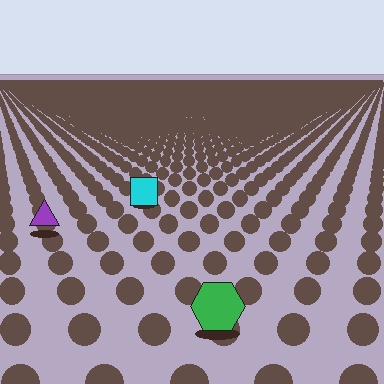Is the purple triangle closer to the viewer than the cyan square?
Yes. The purple triangle is closer — you can tell from the texture gradient: the ground texture is coarser near it.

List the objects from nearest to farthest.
From nearest to farthest: the green hexagon, the purple triangle, the cyan square.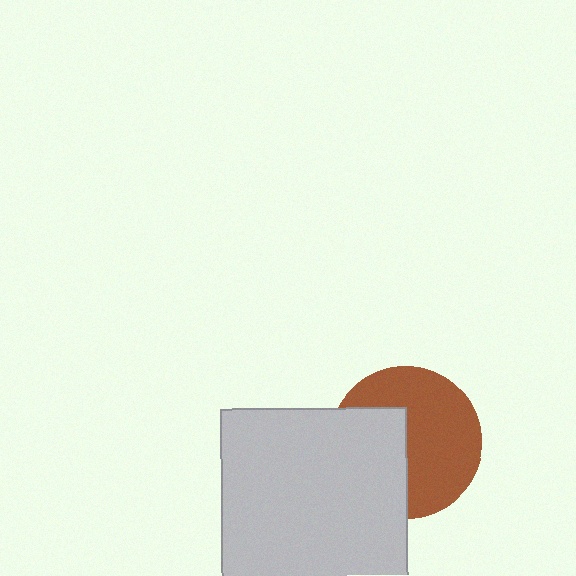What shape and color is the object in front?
The object in front is a light gray square.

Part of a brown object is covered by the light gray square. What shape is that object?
It is a circle.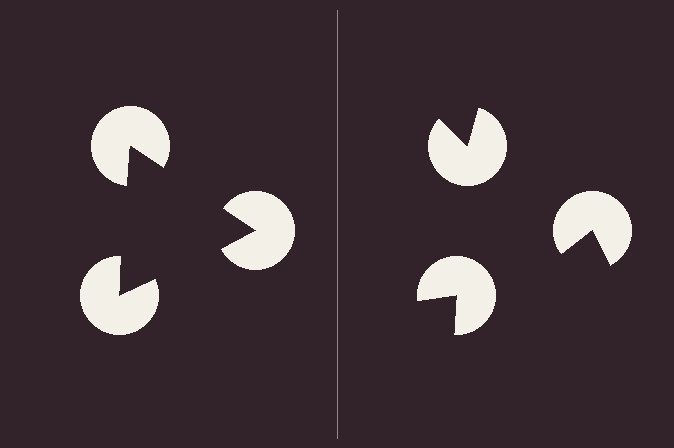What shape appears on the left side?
An illusory triangle.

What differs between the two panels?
The pac-man discs are positioned identically on both sides; only the wedge orientations differ. On the left they align to a triangle; on the right they are misaligned.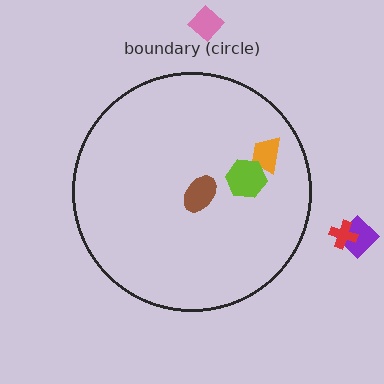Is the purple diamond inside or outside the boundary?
Outside.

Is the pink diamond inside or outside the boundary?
Outside.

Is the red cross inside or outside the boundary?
Outside.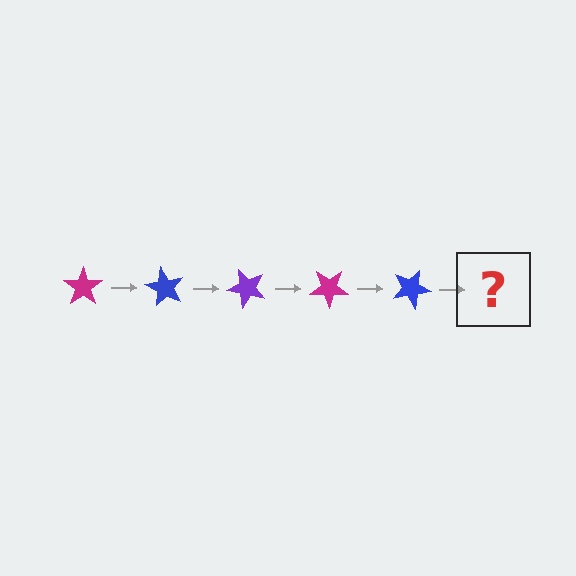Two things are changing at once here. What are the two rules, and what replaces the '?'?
The two rules are that it rotates 60 degrees each step and the color cycles through magenta, blue, and purple. The '?' should be a purple star, rotated 300 degrees from the start.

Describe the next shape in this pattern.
It should be a purple star, rotated 300 degrees from the start.